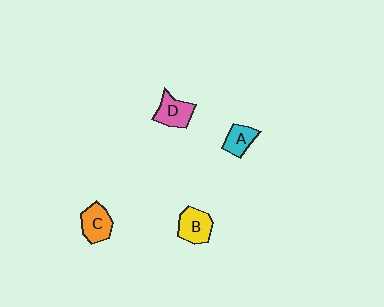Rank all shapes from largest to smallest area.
From largest to smallest: B (yellow), D (pink), C (orange), A (cyan).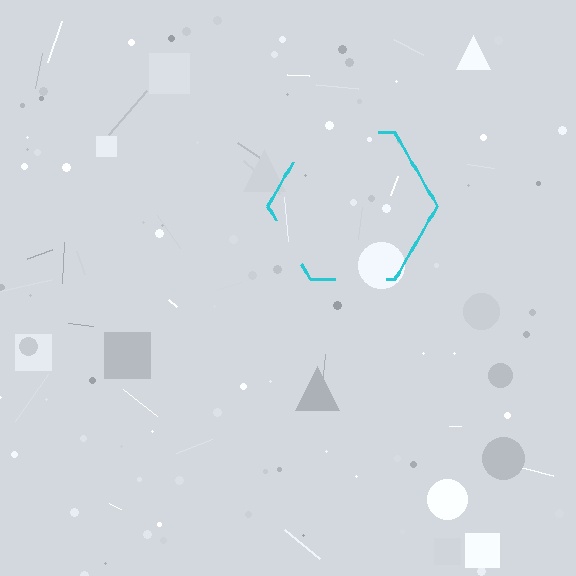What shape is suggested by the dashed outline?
The dashed outline suggests a hexagon.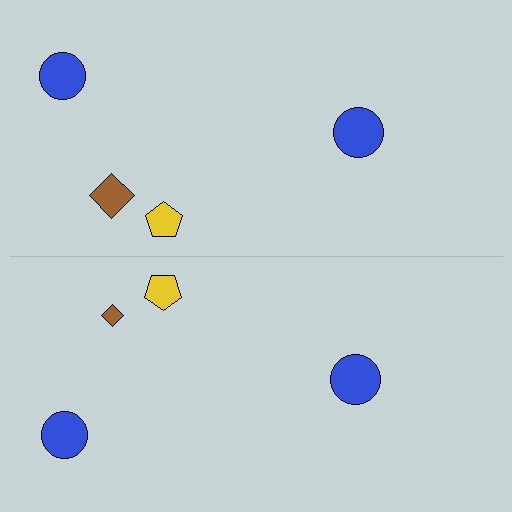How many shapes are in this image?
There are 8 shapes in this image.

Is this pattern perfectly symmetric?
No, the pattern is not perfectly symmetric. The brown diamond on the bottom side has a different size than its mirror counterpart.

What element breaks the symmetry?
The brown diamond on the bottom side has a different size than its mirror counterpart.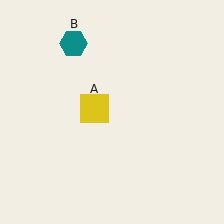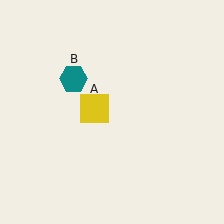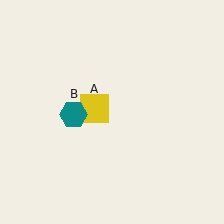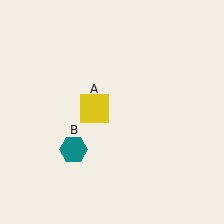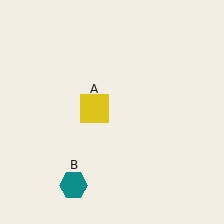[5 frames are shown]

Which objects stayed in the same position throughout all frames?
Yellow square (object A) remained stationary.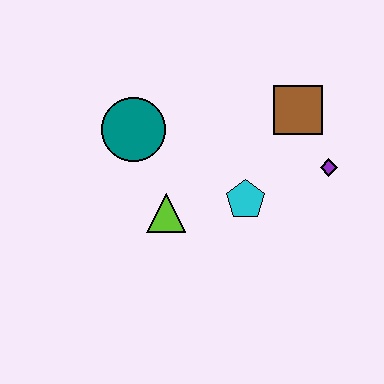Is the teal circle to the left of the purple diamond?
Yes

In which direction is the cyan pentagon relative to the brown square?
The cyan pentagon is below the brown square.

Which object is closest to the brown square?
The purple diamond is closest to the brown square.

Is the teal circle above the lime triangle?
Yes